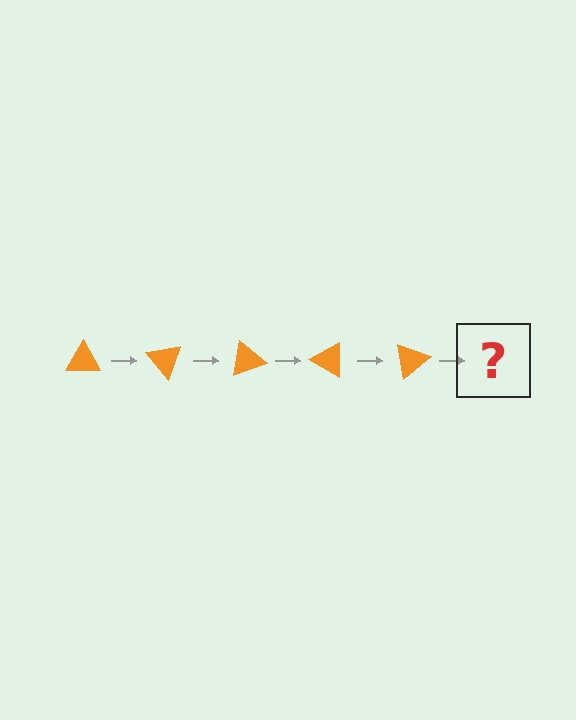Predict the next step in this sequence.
The next step is an orange triangle rotated 250 degrees.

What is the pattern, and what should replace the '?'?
The pattern is that the triangle rotates 50 degrees each step. The '?' should be an orange triangle rotated 250 degrees.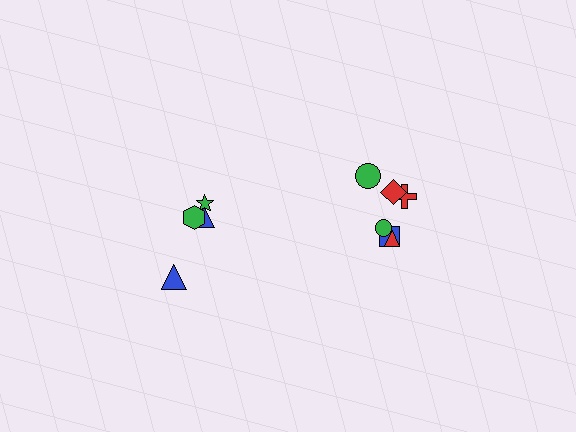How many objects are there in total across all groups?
There are 10 objects.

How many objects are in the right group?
There are 6 objects.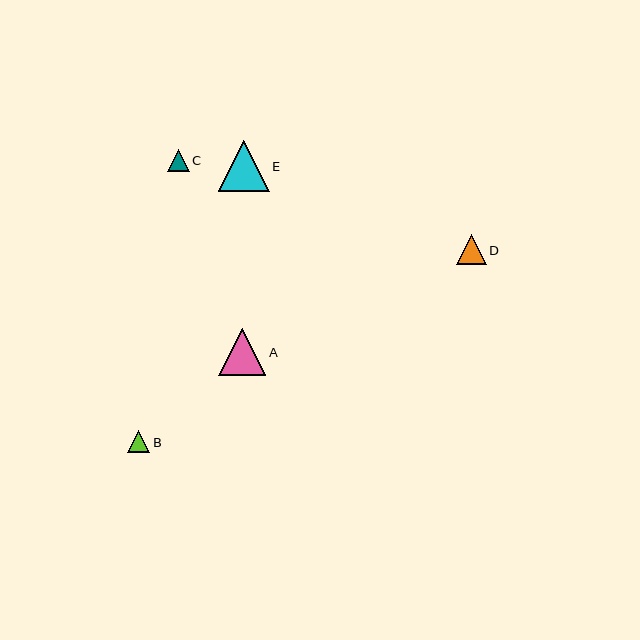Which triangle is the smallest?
Triangle C is the smallest with a size of approximately 22 pixels.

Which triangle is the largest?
Triangle E is the largest with a size of approximately 51 pixels.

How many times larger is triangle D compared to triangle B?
Triangle D is approximately 1.4 times the size of triangle B.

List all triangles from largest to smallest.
From largest to smallest: E, A, D, B, C.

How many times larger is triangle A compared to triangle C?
Triangle A is approximately 2.1 times the size of triangle C.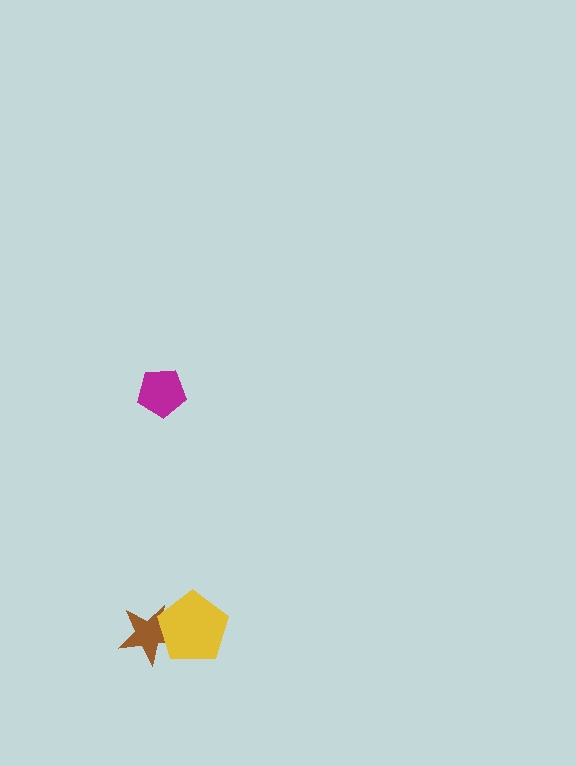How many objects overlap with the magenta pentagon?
0 objects overlap with the magenta pentagon.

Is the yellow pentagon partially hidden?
No, no other shape covers it.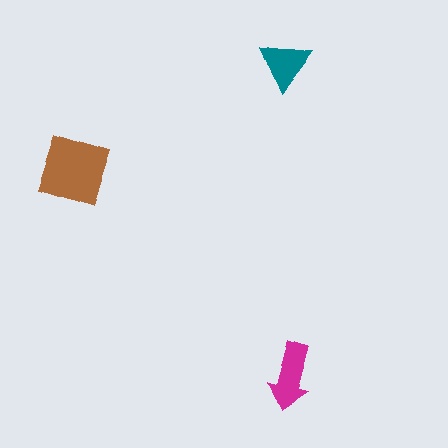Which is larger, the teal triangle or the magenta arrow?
The magenta arrow.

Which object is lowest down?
The magenta arrow is bottommost.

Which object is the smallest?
The teal triangle.